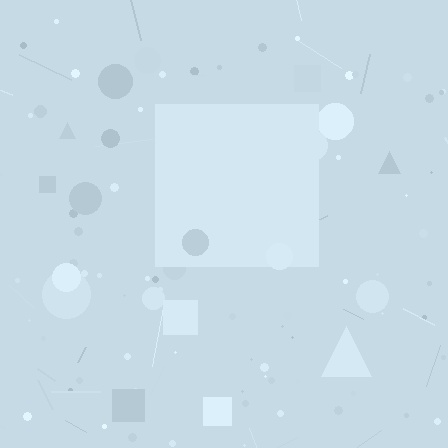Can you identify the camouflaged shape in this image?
The camouflaged shape is a square.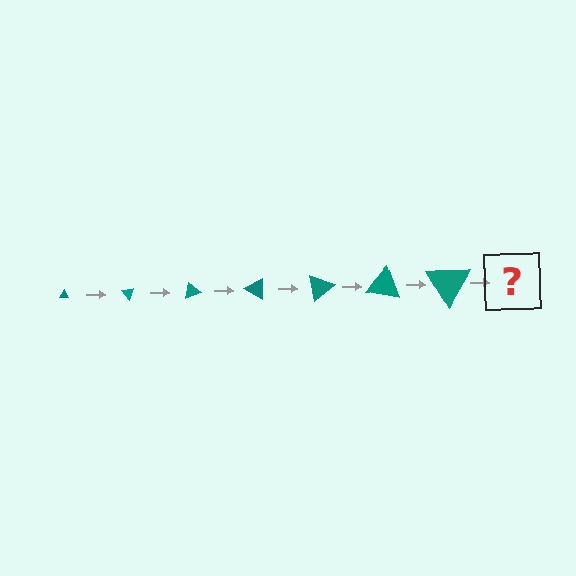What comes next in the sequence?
The next element should be a triangle, larger than the previous one and rotated 350 degrees from the start.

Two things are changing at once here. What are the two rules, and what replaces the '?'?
The two rules are that the triangle grows larger each step and it rotates 50 degrees each step. The '?' should be a triangle, larger than the previous one and rotated 350 degrees from the start.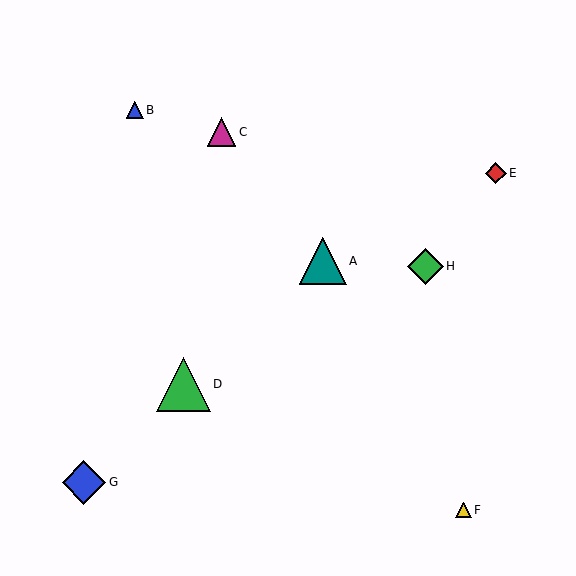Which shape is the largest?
The green triangle (labeled D) is the largest.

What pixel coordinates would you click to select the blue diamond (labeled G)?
Click at (84, 482) to select the blue diamond G.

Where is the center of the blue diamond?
The center of the blue diamond is at (84, 482).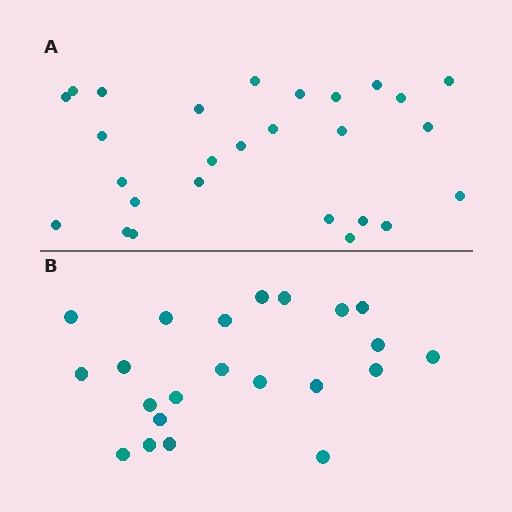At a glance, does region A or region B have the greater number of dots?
Region A (the top region) has more dots.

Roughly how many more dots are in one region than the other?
Region A has about 5 more dots than region B.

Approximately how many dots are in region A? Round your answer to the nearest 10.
About 30 dots. (The exact count is 27, which rounds to 30.)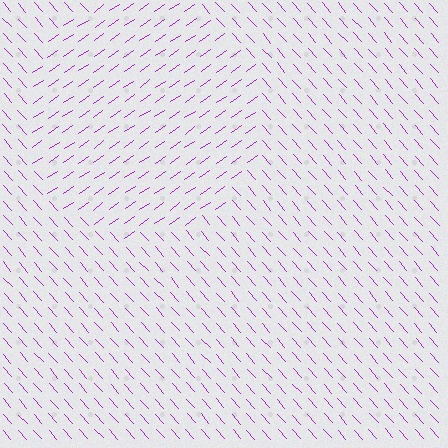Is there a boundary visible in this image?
Yes, there is a texture boundary formed by a change in line orientation.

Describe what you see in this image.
The image is filled with small purple line segments. A circle region in the image has lines oriented differently from the surrounding lines, creating a visible texture boundary.